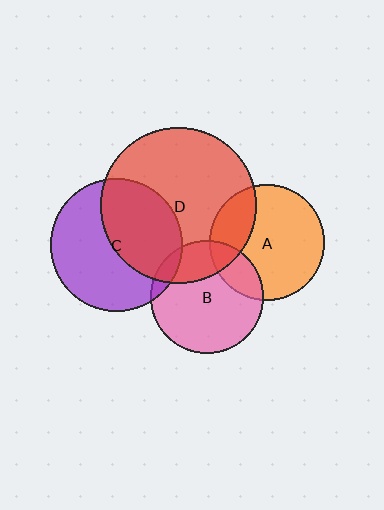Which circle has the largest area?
Circle D (red).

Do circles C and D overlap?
Yes.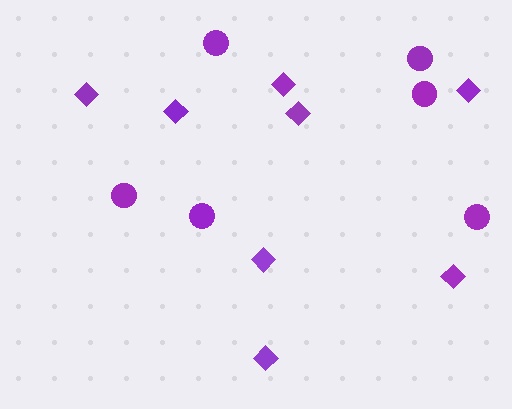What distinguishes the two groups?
There are 2 groups: one group of circles (6) and one group of diamonds (8).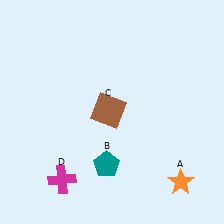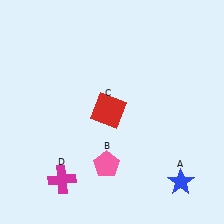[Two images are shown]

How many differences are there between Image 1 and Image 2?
There are 3 differences between the two images.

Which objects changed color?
A changed from orange to blue. B changed from teal to pink. C changed from brown to red.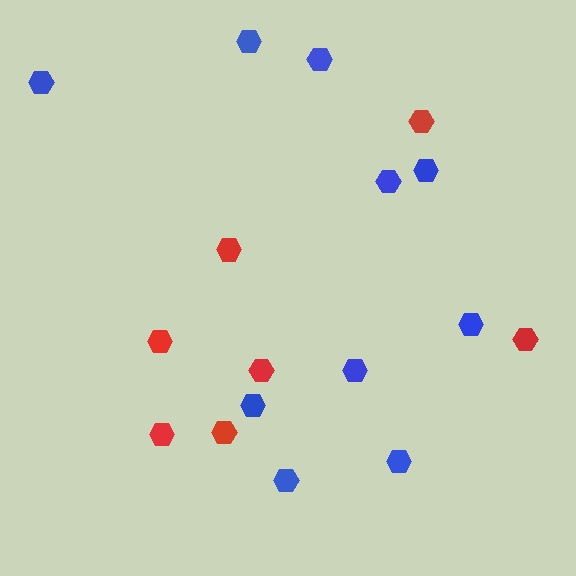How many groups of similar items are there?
There are 2 groups: one group of blue hexagons (10) and one group of red hexagons (7).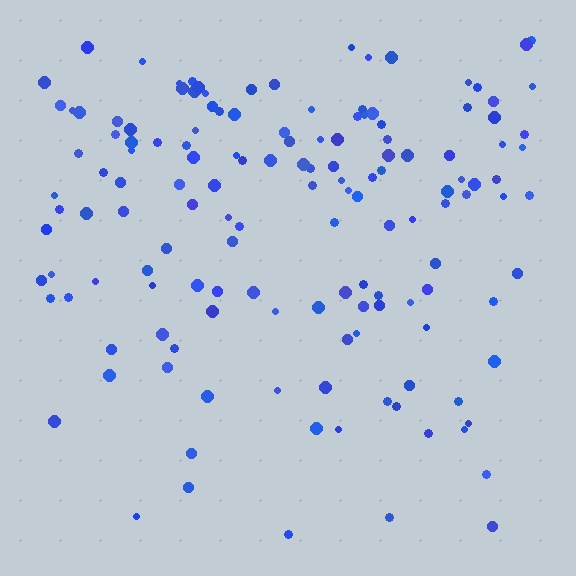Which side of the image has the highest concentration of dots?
The top.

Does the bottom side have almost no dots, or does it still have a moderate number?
Still a moderate number, just noticeably fewer than the top.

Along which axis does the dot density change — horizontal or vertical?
Vertical.